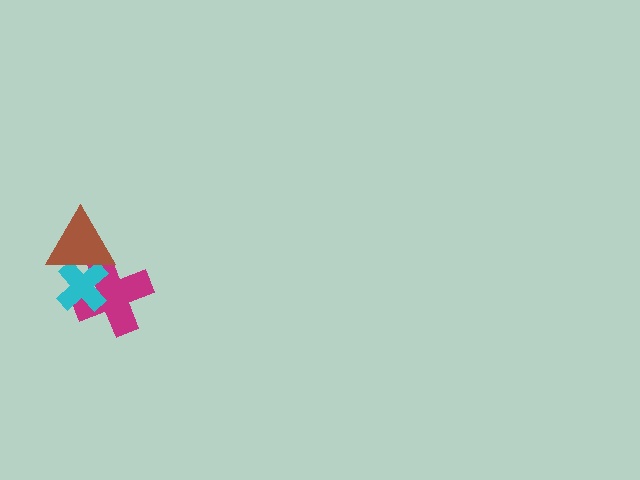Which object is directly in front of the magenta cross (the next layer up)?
The cyan cross is directly in front of the magenta cross.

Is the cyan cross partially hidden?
Yes, it is partially covered by another shape.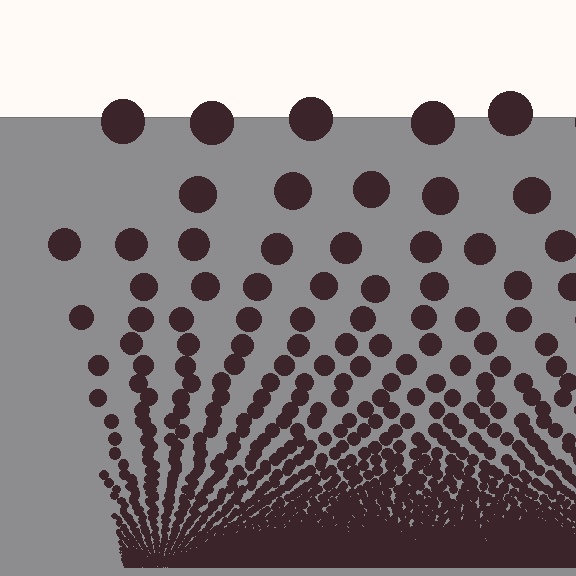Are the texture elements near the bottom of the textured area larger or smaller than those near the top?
Smaller. The gradient is inverted — elements near the bottom are smaller and denser.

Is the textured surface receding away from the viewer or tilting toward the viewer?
The surface appears to tilt toward the viewer. Texture elements get larger and sparser toward the top.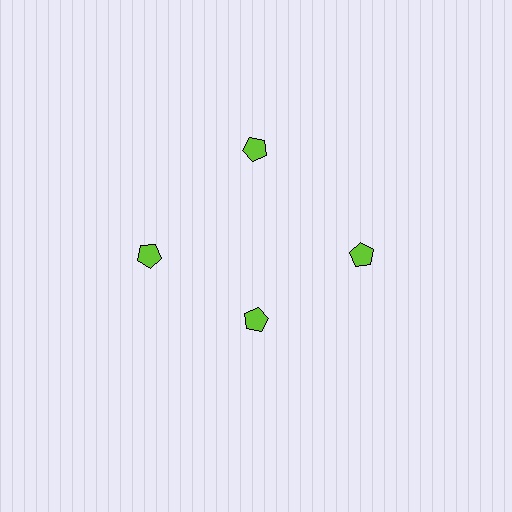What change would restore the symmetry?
The symmetry would be restored by moving it outward, back onto the ring so that all 4 pentagons sit at equal angles and equal distance from the center.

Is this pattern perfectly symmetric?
No. The 4 lime pentagons are arranged in a ring, but one element near the 6 o'clock position is pulled inward toward the center, breaking the 4-fold rotational symmetry.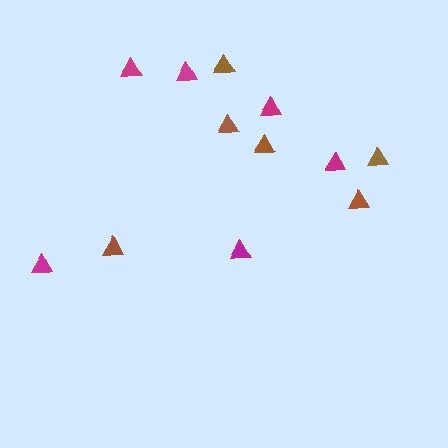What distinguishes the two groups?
There are 2 groups: one group of brown triangles (6) and one group of magenta triangles (6).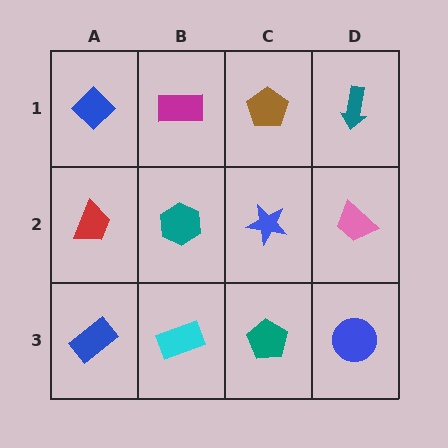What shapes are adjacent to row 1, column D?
A pink trapezoid (row 2, column D), a brown pentagon (row 1, column C).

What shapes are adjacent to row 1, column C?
A blue star (row 2, column C), a magenta rectangle (row 1, column B), a teal arrow (row 1, column D).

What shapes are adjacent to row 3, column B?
A teal hexagon (row 2, column B), a blue rectangle (row 3, column A), a teal pentagon (row 3, column C).